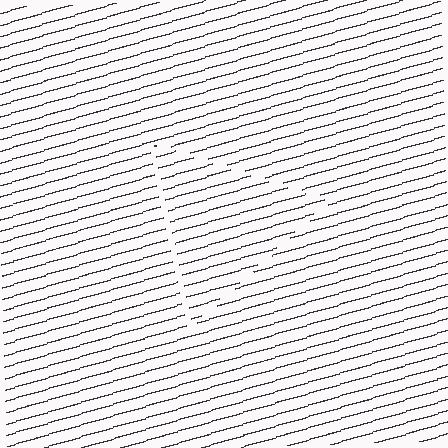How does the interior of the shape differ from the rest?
The interior of the shape contains the same grating, shifted by half a period — the contour is defined by the phase discontinuity where line-ends from the inner and outer gratings abut.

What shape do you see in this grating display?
An illusory triangle. The interior of the shape contains the same grating, shifted by half a period — the contour is defined by the phase discontinuity where line-ends from the inner and outer gratings abut.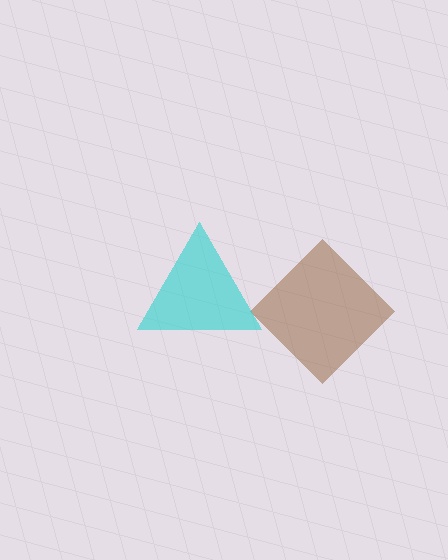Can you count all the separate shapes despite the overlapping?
Yes, there are 2 separate shapes.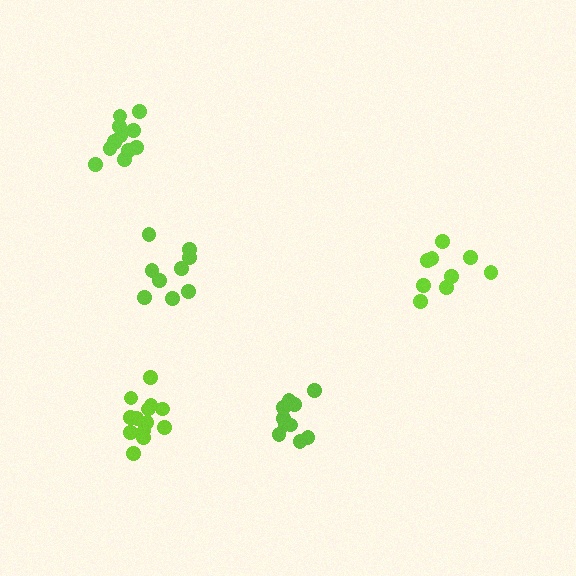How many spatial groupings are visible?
There are 5 spatial groupings.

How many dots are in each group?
Group 1: 10 dots, Group 2: 9 dots, Group 3: 9 dots, Group 4: 12 dots, Group 5: 13 dots (53 total).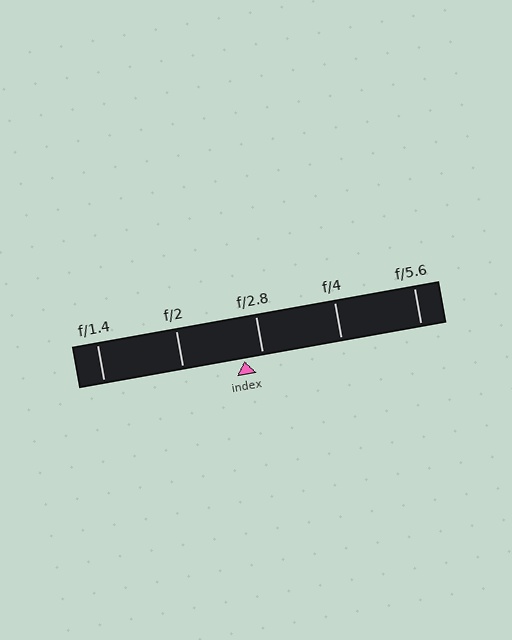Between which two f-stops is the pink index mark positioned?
The index mark is between f/2 and f/2.8.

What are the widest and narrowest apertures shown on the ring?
The widest aperture shown is f/1.4 and the narrowest is f/5.6.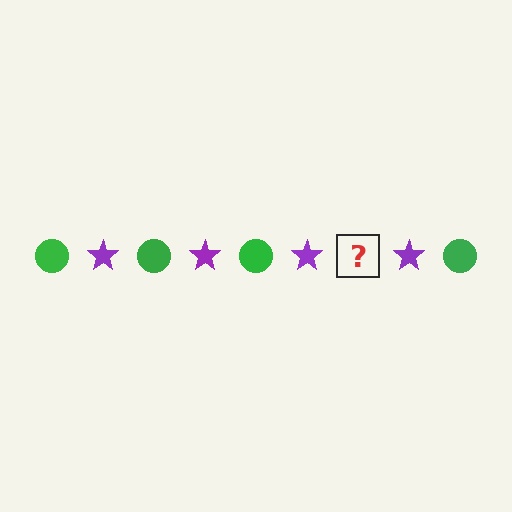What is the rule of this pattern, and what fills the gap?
The rule is that the pattern alternates between green circle and purple star. The gap should be filled with a green circle.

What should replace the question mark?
The question mark should be replaced with a green circle.